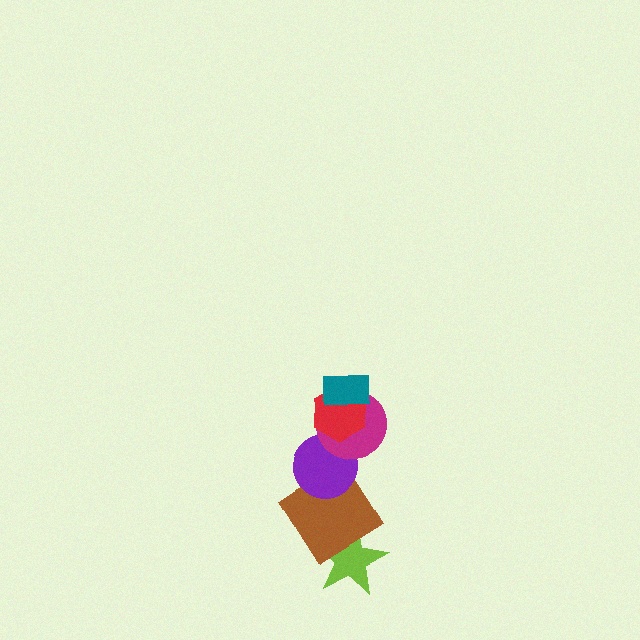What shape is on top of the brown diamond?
The purple circle is on top of the brown diamond.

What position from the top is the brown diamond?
The brown diamond is 5th from the top.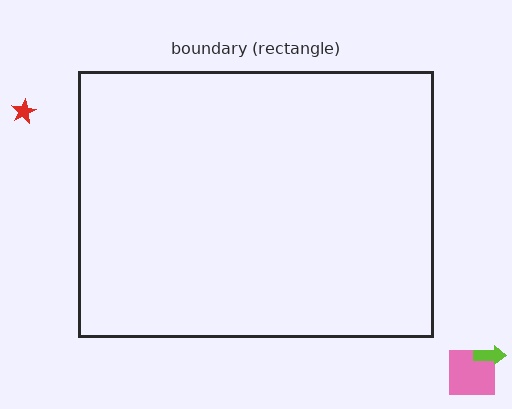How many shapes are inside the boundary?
0 inside, 3 outside.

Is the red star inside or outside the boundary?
Outside.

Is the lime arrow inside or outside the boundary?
Outside.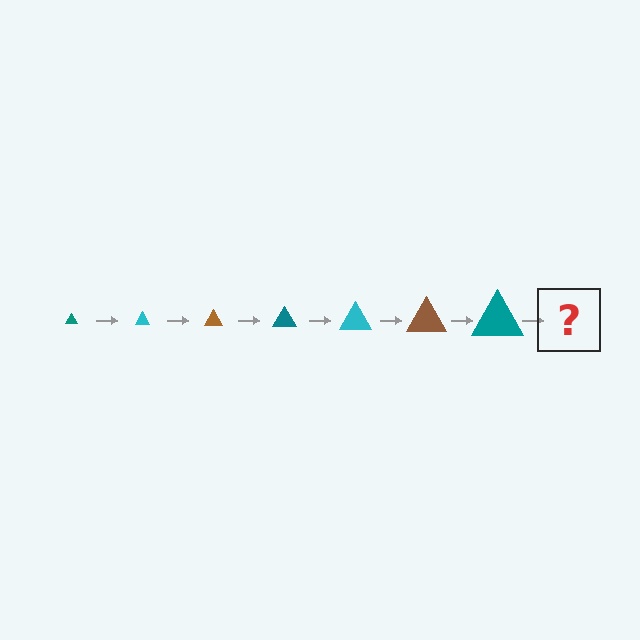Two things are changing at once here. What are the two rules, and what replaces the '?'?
The two rules are that the triangle grows larger each step and the color cycles through teal, cyan, and brown. The '?' should be a cyan triangle, larger than the previous one.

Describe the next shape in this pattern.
It should be a cyan triangle, larger than the previous one.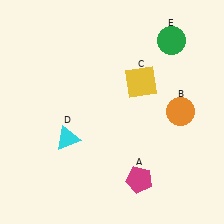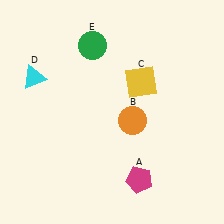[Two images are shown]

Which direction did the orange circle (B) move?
The orange circle (B) moved left.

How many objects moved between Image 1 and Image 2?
3 objects moved between the two images.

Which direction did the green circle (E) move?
The green circle (E) moved left.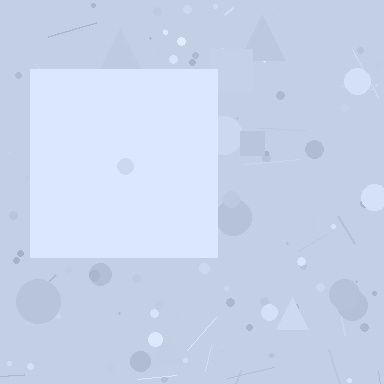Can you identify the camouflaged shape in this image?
The camouflaged shape is a square.